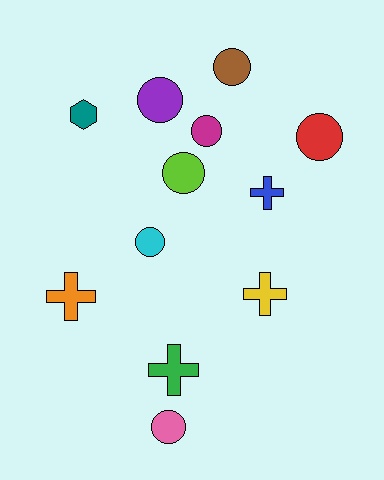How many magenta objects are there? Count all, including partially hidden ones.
There is 1 magenta object.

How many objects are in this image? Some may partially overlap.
There are 12 objects.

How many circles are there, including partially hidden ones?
There are 7 circles.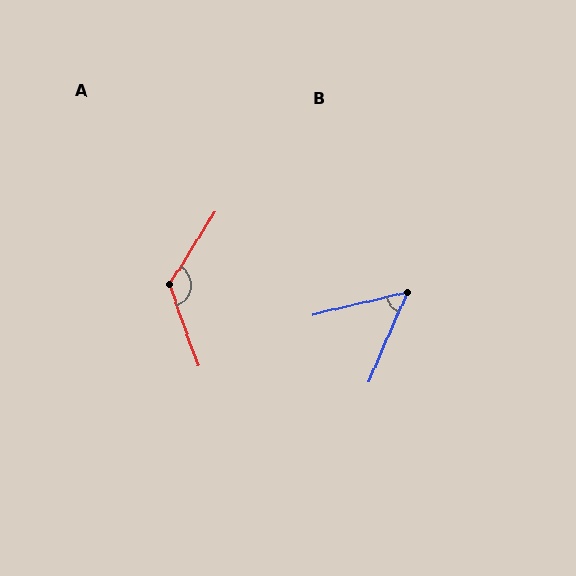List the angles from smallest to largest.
B (53°), A (128°).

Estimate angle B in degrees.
Approximately 53 degrees.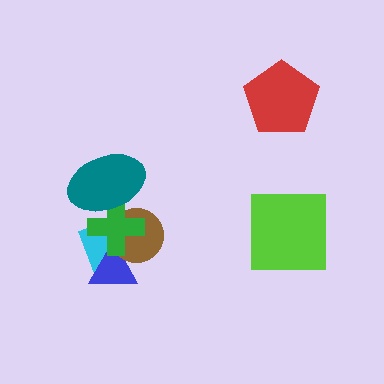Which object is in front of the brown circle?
The green cross is in front of the brown circle.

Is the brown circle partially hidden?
Yes, it is partially covered by another shape.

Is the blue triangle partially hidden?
Yes, it is partially covered by another shape.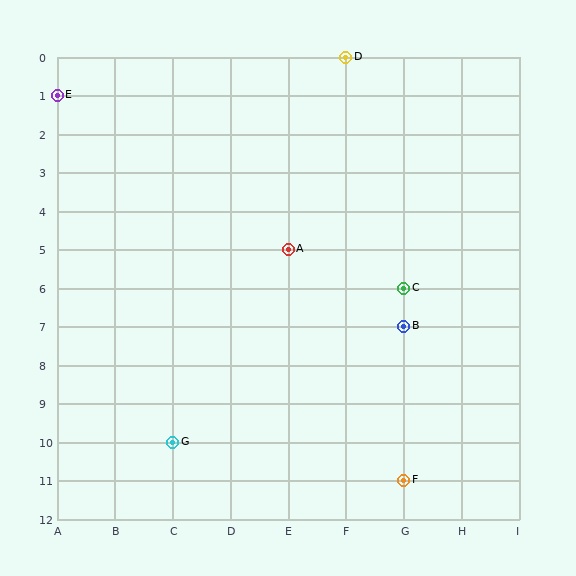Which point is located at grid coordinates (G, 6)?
Point C is at (G, 6).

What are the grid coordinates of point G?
Point G is at grid coordinates (C, 10).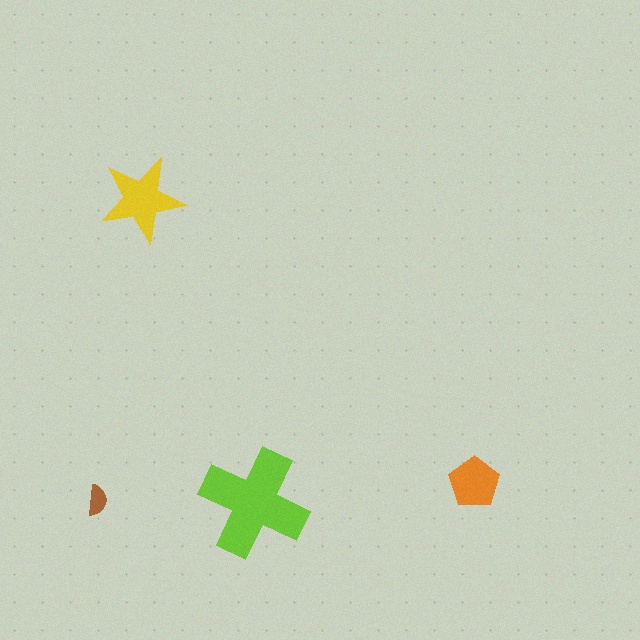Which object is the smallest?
The brown semicircle.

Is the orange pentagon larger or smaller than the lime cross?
Smaller.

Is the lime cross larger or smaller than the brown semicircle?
Larger.